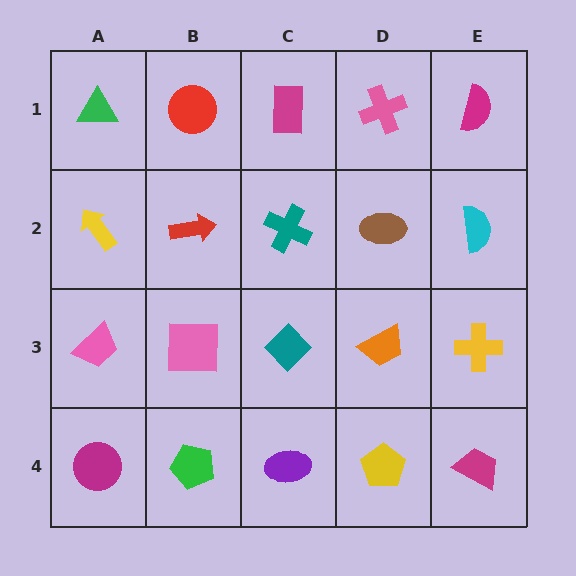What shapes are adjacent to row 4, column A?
A pink trapezoid (row 3, column A), a green pentagon (row 4, column B).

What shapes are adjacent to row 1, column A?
A yellow arrow (row 2, column A), a red circle (row 1, column B).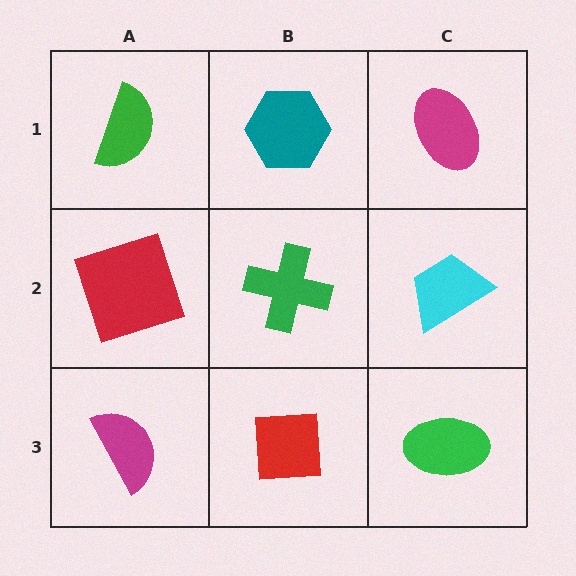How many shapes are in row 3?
3 shapes.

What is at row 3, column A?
A magenta semicircle.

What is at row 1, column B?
A teal hexagon.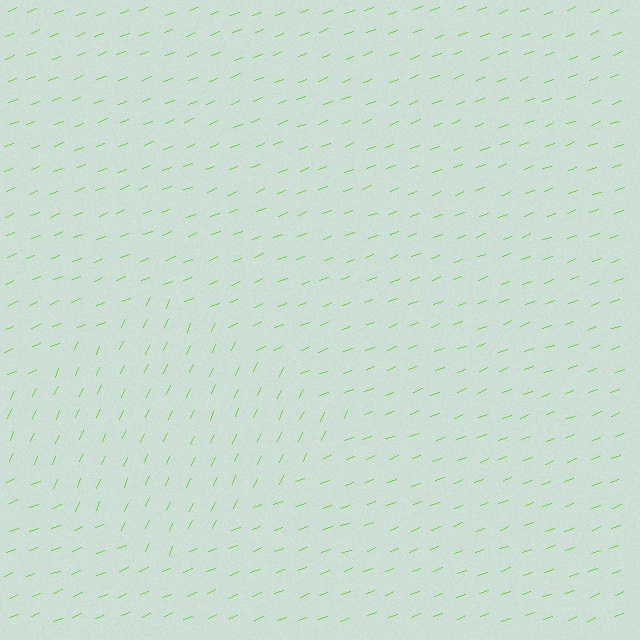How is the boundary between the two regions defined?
The boundary is defined purely by a change in line orientation (approximately 45 degrees difference). All lines are the same color and thickness.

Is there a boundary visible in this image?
Yes, there is a texture boundary formed by a change in line orientation.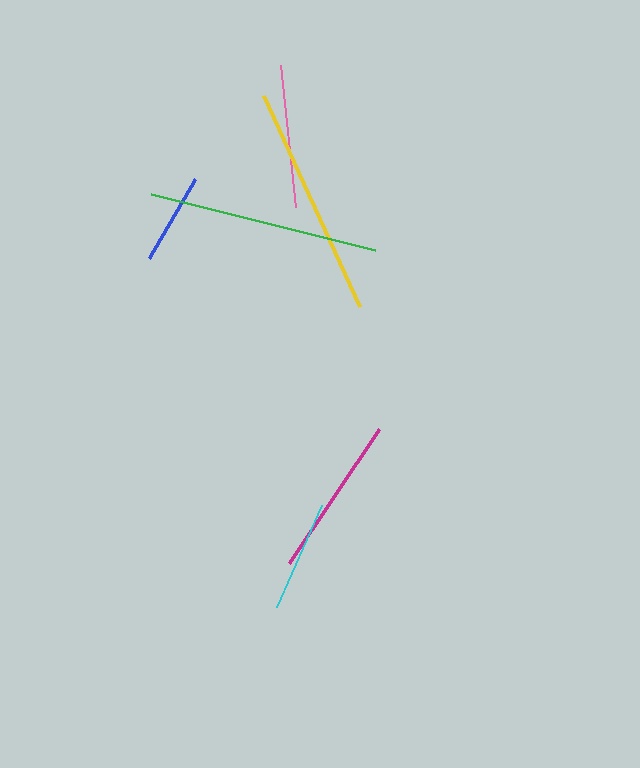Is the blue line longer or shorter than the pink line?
The pink line is longer than the blue line.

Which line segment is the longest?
The yellow line is the longest at approximately 231 pixels.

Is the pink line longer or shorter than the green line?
The green line is longer than the pink line.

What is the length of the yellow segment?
The yellow segment is approximately 231 pixels long.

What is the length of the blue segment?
The blue segment is approximately 92 pixels long.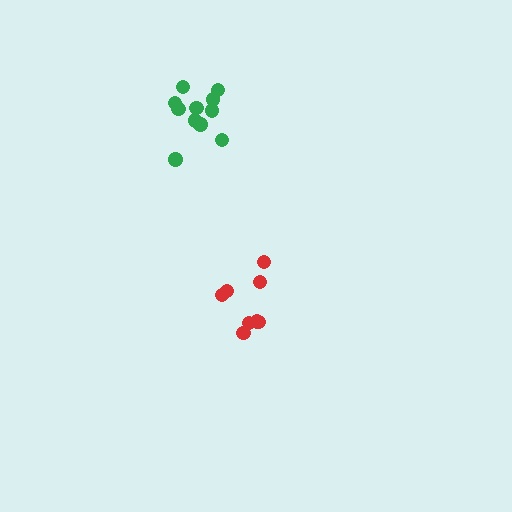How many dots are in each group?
Group 1: 11 dots, Group 2: 8 dots (19 total).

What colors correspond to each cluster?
The clusters are colored: green, red.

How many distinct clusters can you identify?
There are 2 distinct clusters.